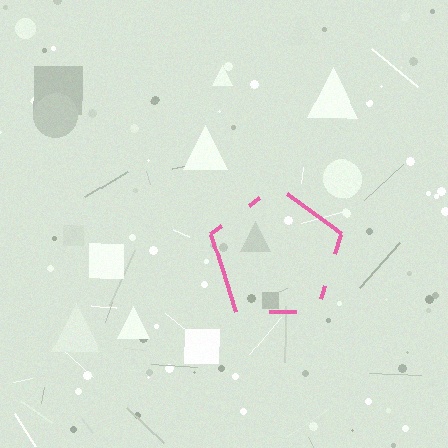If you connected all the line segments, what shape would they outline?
They would outline a pentagon.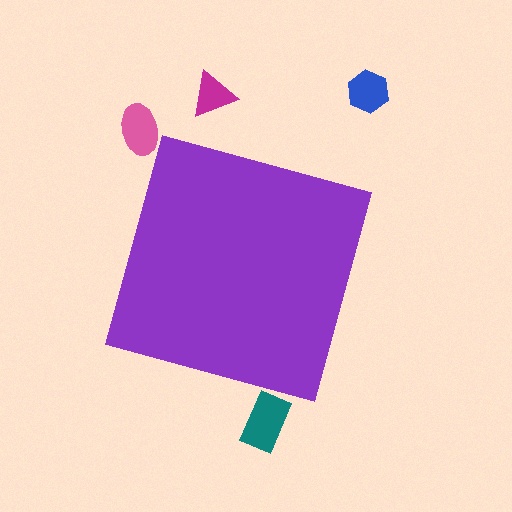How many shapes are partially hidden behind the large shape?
0 shapes are partially hidden.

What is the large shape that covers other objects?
A purple square.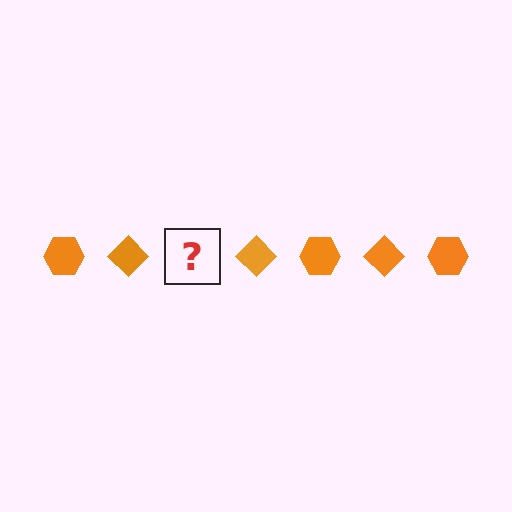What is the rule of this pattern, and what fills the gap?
The rule is that the pattern cycles through hexagon, diamond shapes in orange. The gap should be filled with an orange hexagon.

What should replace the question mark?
The question mark should be replaced with an orange hexagon.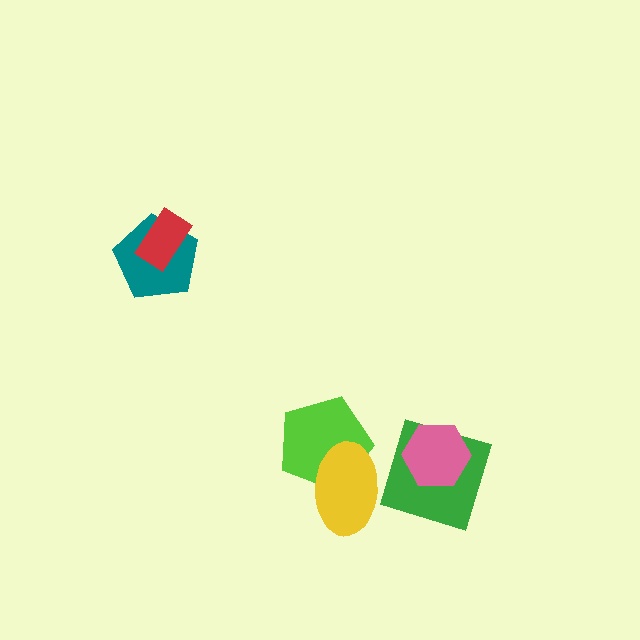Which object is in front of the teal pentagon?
The red rectangle is in front of the teal pentagon.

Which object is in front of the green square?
The pink hexagon is in front of the green square.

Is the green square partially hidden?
Yes, it is partially covered by another shape.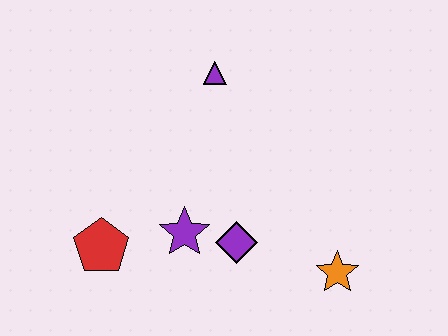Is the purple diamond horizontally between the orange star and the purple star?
Yes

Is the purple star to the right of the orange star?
No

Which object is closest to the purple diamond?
The purple star is closest to the purple diamond.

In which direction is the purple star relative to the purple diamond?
The purple star is to the left of the purple diamond.